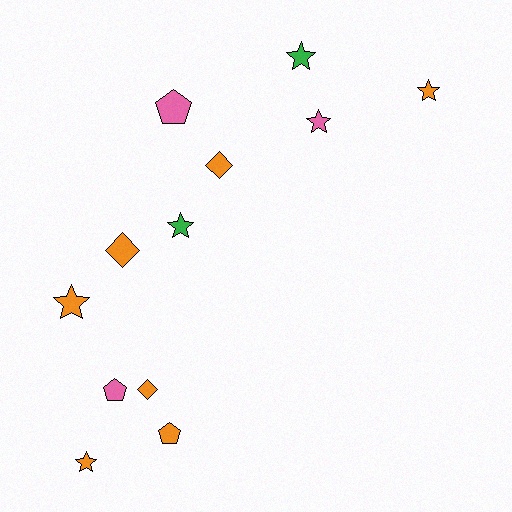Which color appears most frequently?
Orange, with 7 objects.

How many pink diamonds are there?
There are no pink diamonds.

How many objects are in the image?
There are 12 objects.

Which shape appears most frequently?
Star, with 6 objects.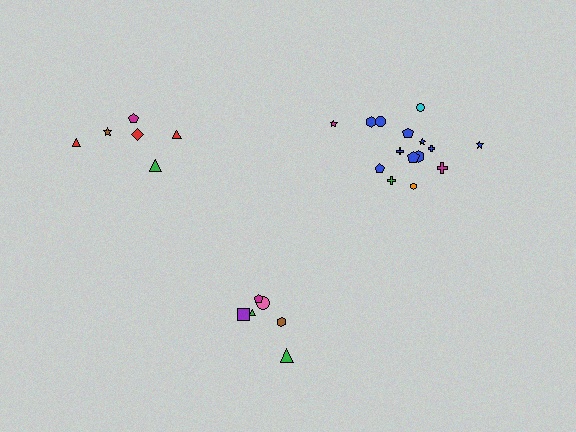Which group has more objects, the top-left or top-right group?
The top-right group.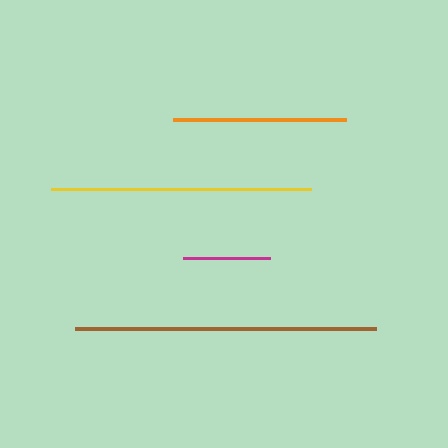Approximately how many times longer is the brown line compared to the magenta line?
The brown line is approximately 3.5 times the length of the magenta line.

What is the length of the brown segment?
The brown segment is approximately 301 pixels long.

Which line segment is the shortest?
The magenta line is the shortest at approximately 86 pixels.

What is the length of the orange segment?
The orange segment is approximately 173 pixels long.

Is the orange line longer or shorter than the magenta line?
The orange line is longer than the magenta line.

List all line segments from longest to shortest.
From longest to shortest: brown, yellow, orange, magenta.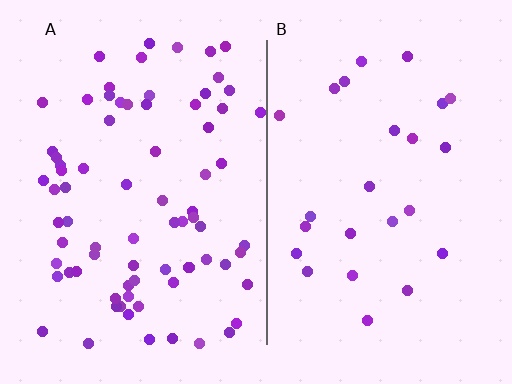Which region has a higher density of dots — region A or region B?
A (the left).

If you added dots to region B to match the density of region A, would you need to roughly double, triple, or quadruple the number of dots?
Approximately triple.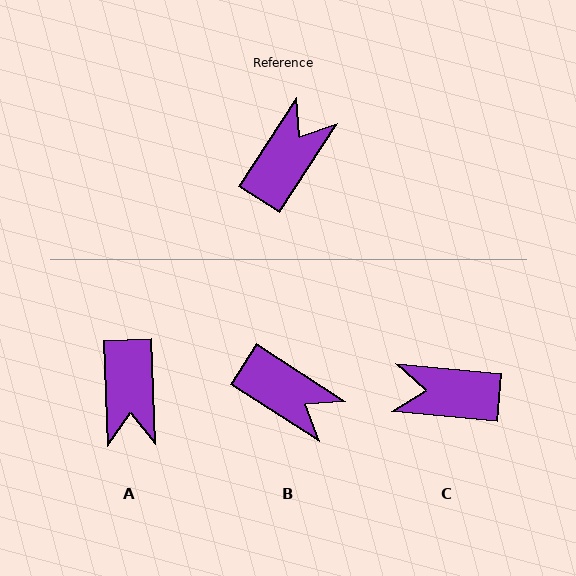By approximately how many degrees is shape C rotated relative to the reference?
Approximately 118 degrees counter-clockwise.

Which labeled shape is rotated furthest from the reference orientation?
A, about 145 degrees away.